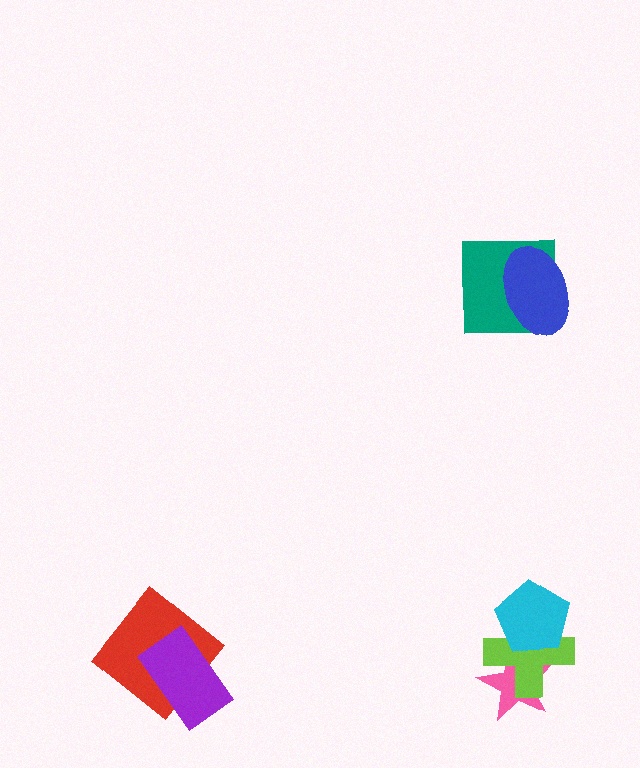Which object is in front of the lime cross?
The cyan pentagon is in front of the lime cross.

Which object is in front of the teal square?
The blue ellipse is in front of the teal square.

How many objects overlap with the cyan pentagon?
2 objects overlap with the cyan pentagon.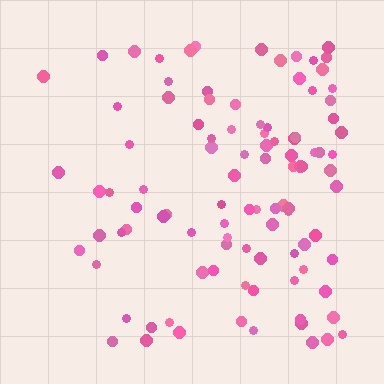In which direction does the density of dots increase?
From left to right, with the right side densest.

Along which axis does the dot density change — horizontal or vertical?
Horizontal.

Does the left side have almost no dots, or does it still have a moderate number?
Still a moderate number, just noticeably fewer than the right.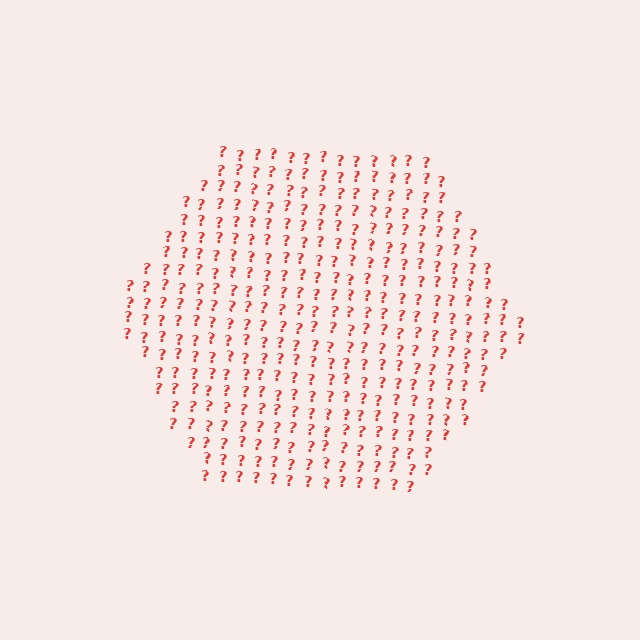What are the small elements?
The small elements are question marks.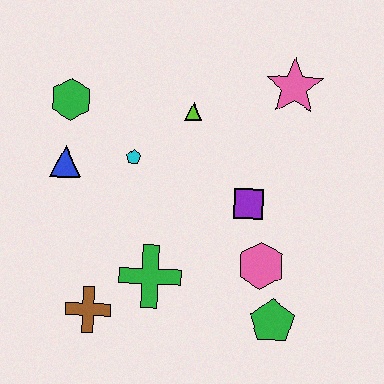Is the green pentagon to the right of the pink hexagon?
Yes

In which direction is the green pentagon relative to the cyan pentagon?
The green pentagon is below the cyan pentagon.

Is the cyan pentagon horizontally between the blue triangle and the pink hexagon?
Yes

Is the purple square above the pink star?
No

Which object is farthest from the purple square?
The green hexagon is farthest from the purple square.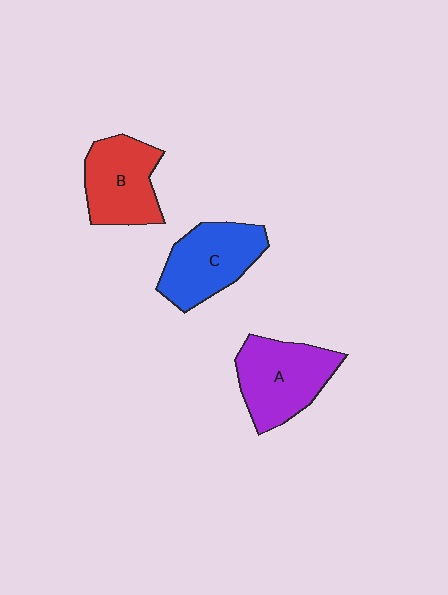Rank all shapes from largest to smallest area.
From largest to smallest: A (purple), C (blue), B (red).